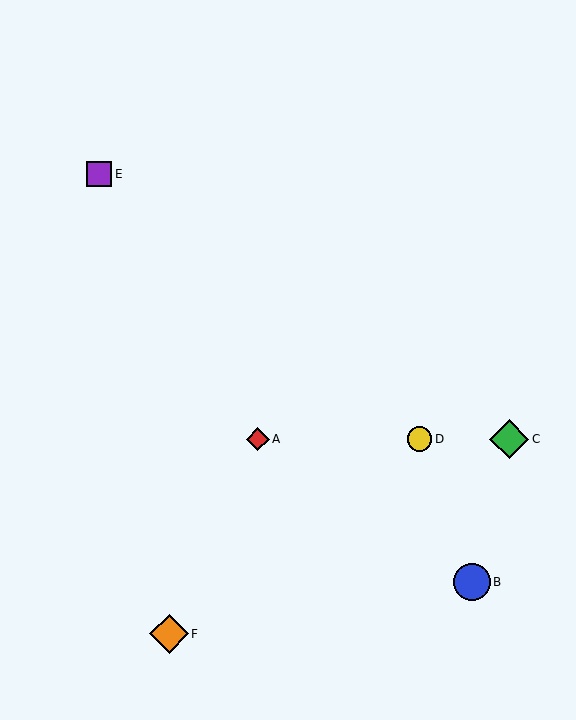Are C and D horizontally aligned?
Yes, both are at y≈439.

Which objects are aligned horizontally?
Objects A, C, D are aligned horizontally.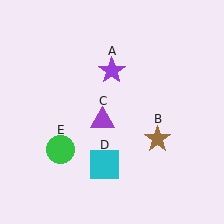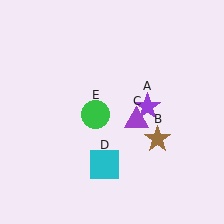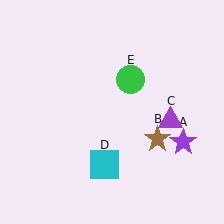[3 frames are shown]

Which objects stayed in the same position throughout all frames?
Brown star (object B) and cyan square (object D) remained stationary.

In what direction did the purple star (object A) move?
The purple star (object A) moved down and to the right.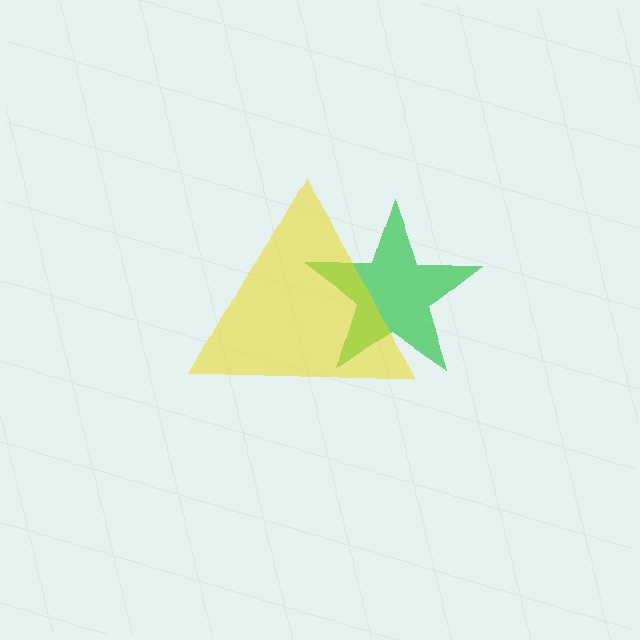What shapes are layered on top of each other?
The layered shapes are: a green star, a yellow triangle.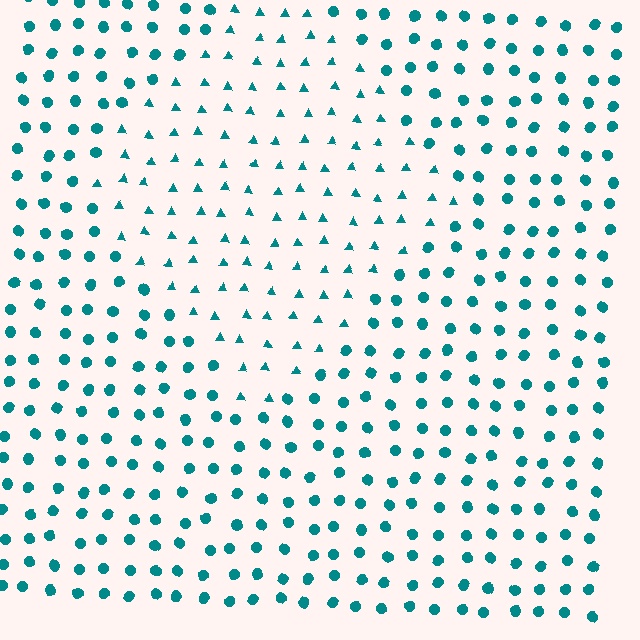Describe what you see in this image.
The image is filled with small teal elements arranged in a uniform grid. A diamond-shaped region contains triangles, while the surrounding area contains circles. The boundary is defined purely by the change in element shape.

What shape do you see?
I see a diamond.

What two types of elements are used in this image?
The image uses triangles inside the diamond region and circles outside it.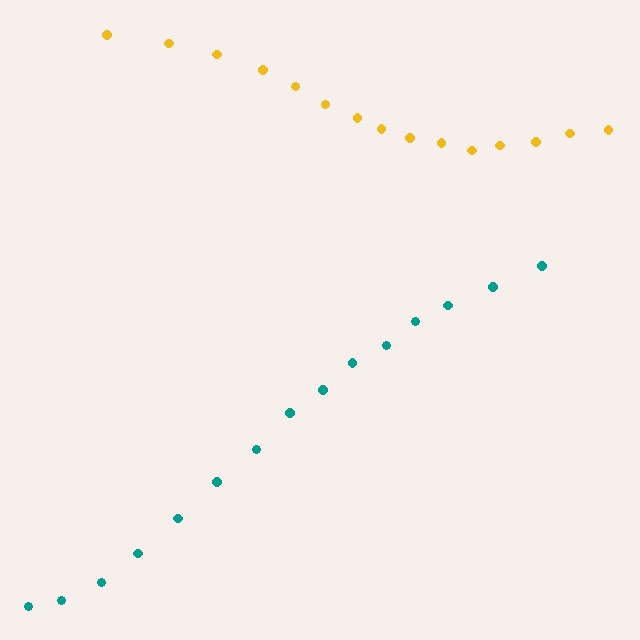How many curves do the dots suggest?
There are 2 distinct paths.